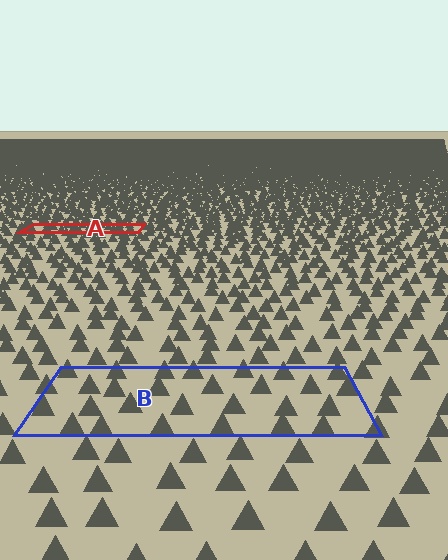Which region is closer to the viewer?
Region B is closer. The texture elements there are larger and more spread out.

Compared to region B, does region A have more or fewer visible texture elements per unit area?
Region A has more texture elements per unit area — they are packed more densely because it is farther away.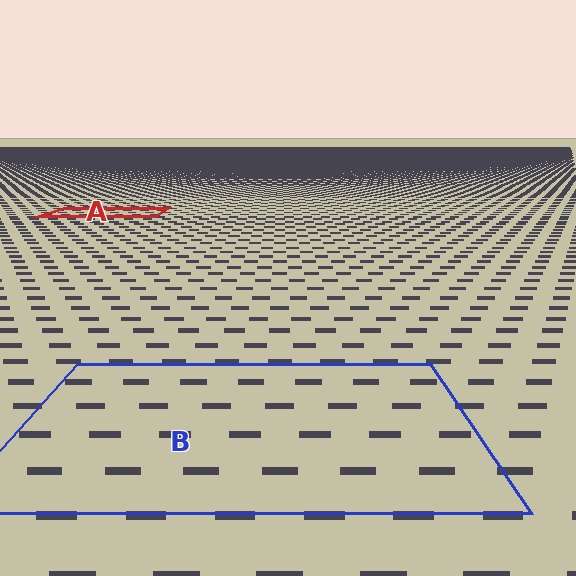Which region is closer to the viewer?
Region B is closer. The texture elements there are larger and more spread out.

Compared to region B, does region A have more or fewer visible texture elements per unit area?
Region A has more texture elements per unit area — they are packed more densely because it is farther away.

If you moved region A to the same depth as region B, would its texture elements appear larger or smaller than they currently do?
They would appear larger. At a closer depth, the same texture elements are projected at a bigger on-screen size.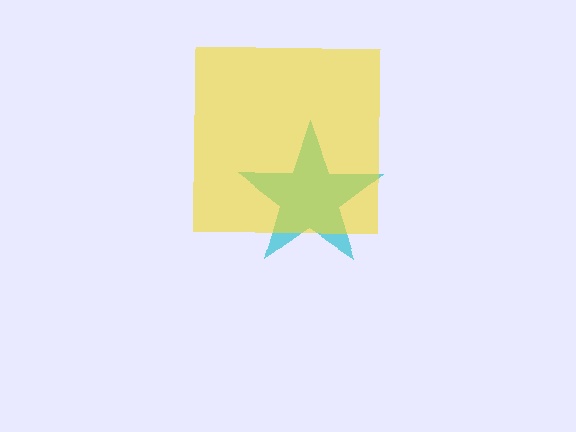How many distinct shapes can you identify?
There are 2 distinct shapes: a cyan star, a yellow square.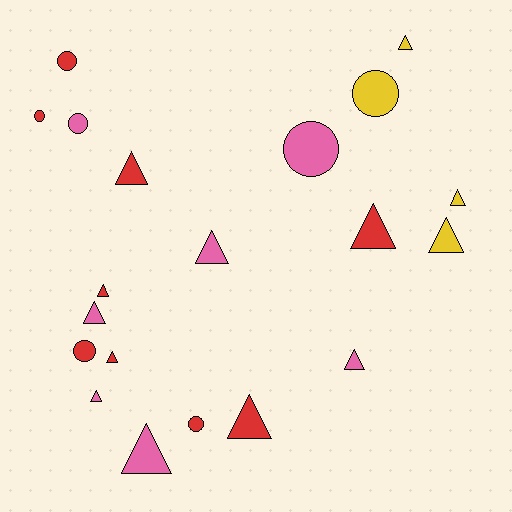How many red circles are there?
There are 4 red circles.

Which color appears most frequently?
Red, with 9 objects.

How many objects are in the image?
There are 20 objects.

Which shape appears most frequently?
Triangle, with 13 objects.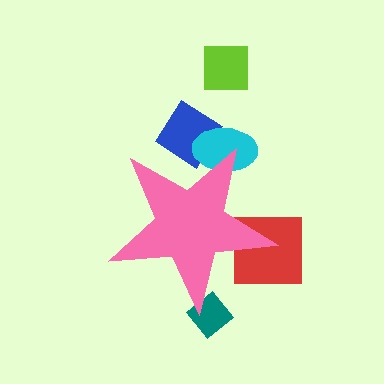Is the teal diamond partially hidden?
Yes, the teal diamond is partially hidden behind the pink star.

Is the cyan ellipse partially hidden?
Yes, the cyan ellipse is partially hidden behind the pink star.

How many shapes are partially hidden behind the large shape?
4 shapes are partially hidden.